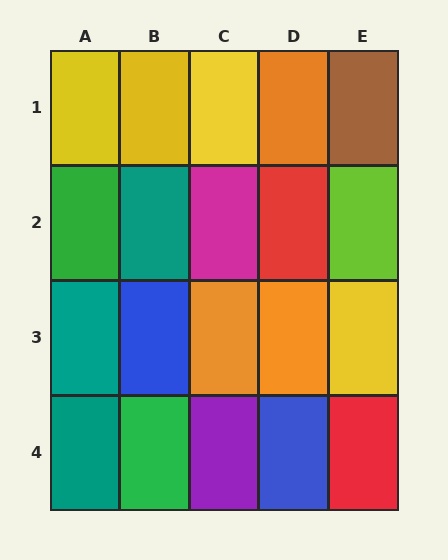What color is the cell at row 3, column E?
Yellow.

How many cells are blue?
2 cells are blue.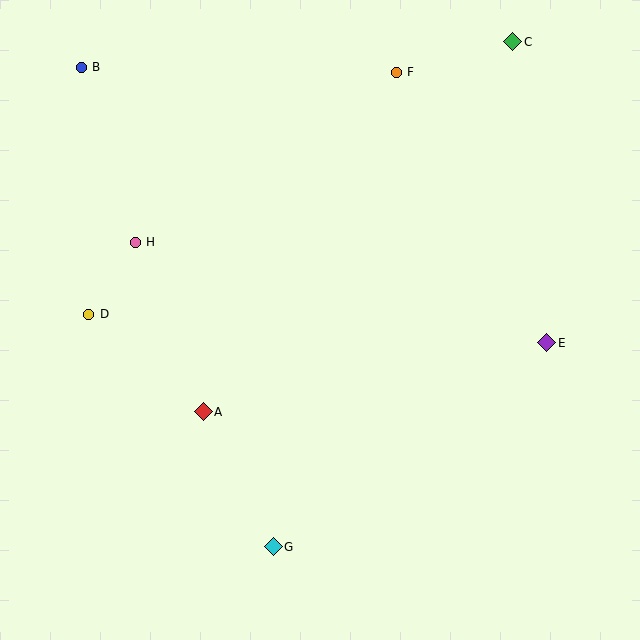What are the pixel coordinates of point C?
Point C is at (513, 42).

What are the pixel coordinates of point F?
Point F is at (396, 72).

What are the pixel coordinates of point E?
Point E is at (547, 343).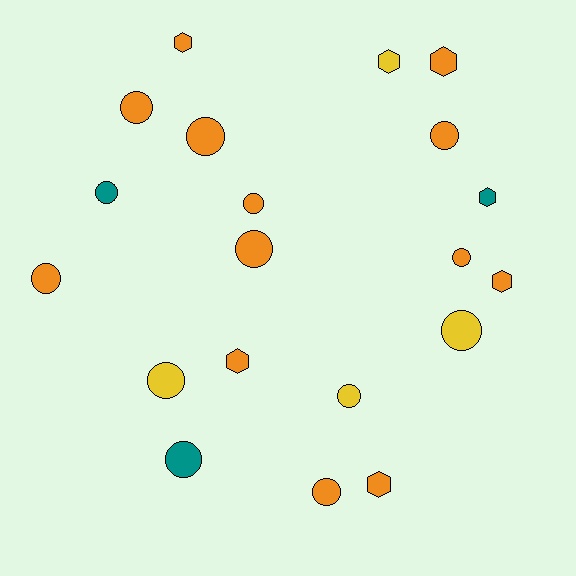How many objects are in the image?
There are 20 objects.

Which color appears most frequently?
Orange, with 13 objects.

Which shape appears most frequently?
Circle, with 13 objects.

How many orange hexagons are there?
There are 5 orange hexagons.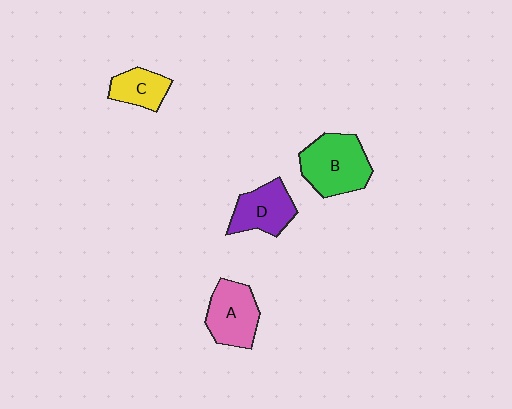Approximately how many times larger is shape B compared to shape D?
Approximately 1.4 times.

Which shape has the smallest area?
Shape C (yellow).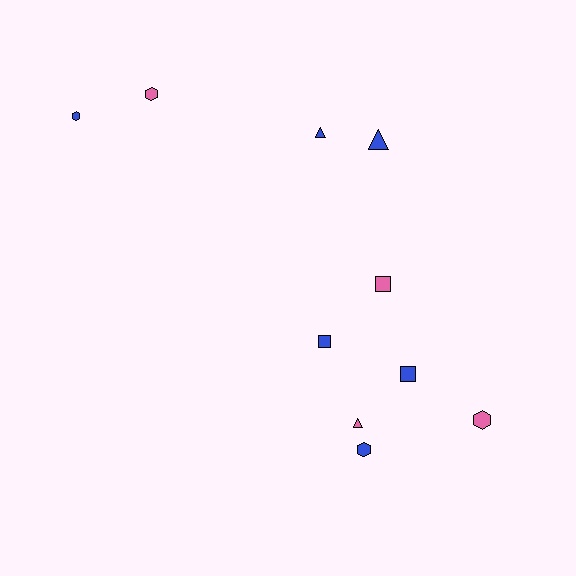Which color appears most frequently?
Blue, with 6 objects.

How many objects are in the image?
There are 10 objects.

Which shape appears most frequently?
Hexagon, with 4 objects.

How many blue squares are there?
There are 2 blue squares.